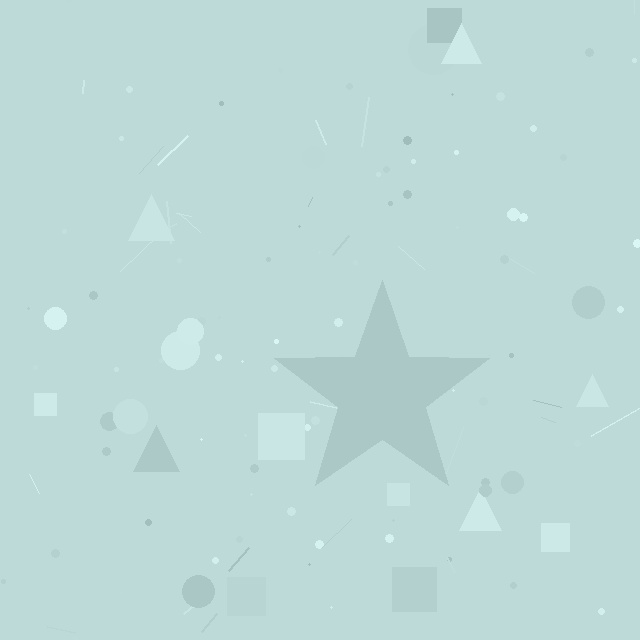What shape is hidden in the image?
A star is hidden in the image.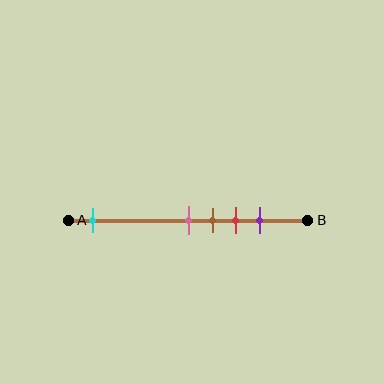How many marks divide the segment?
There are 5 marks dividing the segment.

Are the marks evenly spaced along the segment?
No, the marks are not evenly spaced.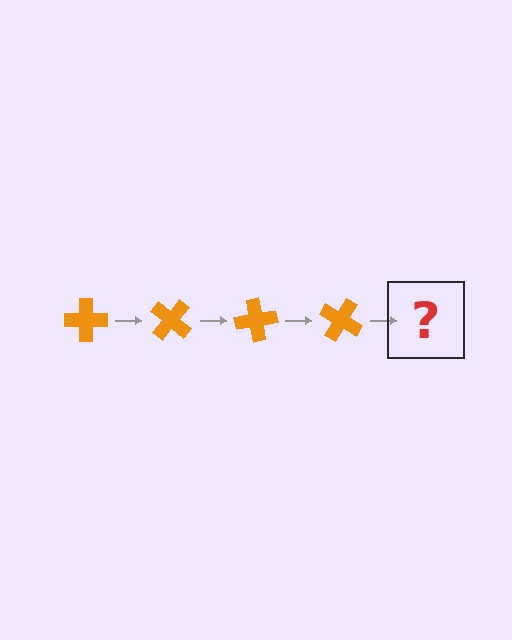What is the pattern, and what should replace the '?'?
The pattern is that the cross rotates 40 degrees each step. The '?' should be an orange cross rotated 160 degrees.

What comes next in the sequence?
The next element should be an orange cross rotated 160 degrees.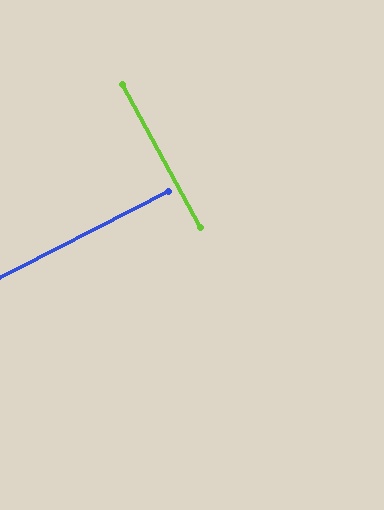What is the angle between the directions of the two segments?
Approximately 89 degrees.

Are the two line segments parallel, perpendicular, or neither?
Perpendicular — they meet at approximately 89°.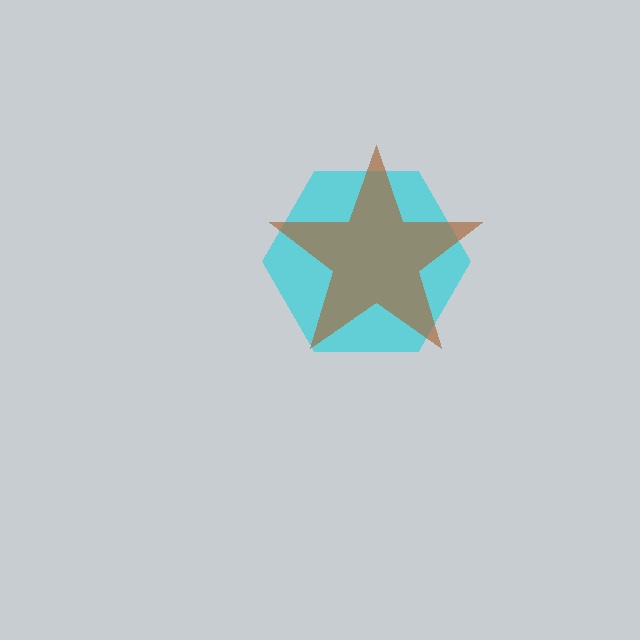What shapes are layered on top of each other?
The layered shapes are: a cyan hexagon, a brown star.